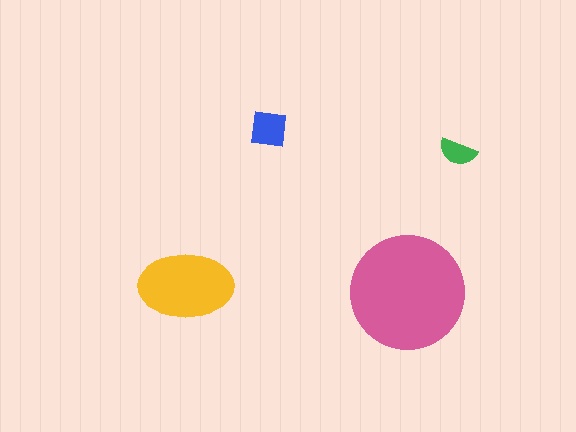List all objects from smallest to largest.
The green semicircle, the blue square, the yellow ellipse, the pink circle.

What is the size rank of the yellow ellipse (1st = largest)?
2nd.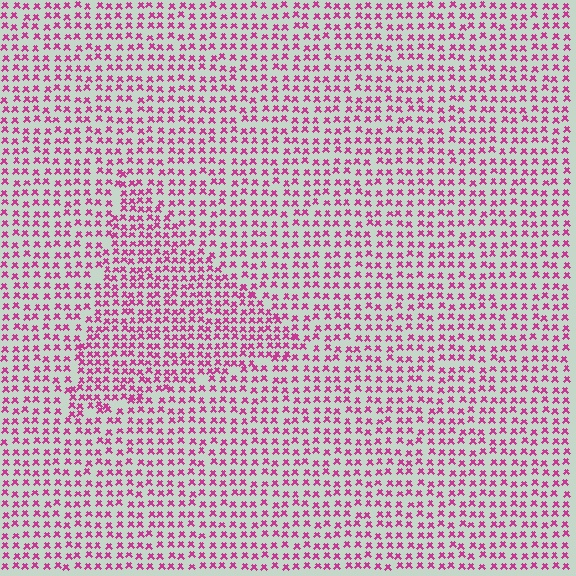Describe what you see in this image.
The image contains small magenta elements arranged at two different densities. A triangle-shaped region is visible where the elements are more densely packed than the surrounding area.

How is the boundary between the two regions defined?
The boundary is defined by a change in element density (approximately 1.5x ratio). All elements are the same color, size, and shape.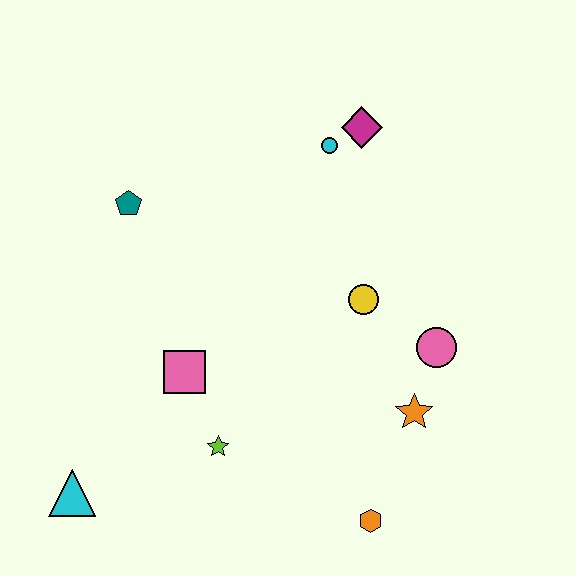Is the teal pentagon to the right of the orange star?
No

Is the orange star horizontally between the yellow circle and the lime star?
No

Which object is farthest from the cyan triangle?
The magenta diamond is farthest from the cyan triangle.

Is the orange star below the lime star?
No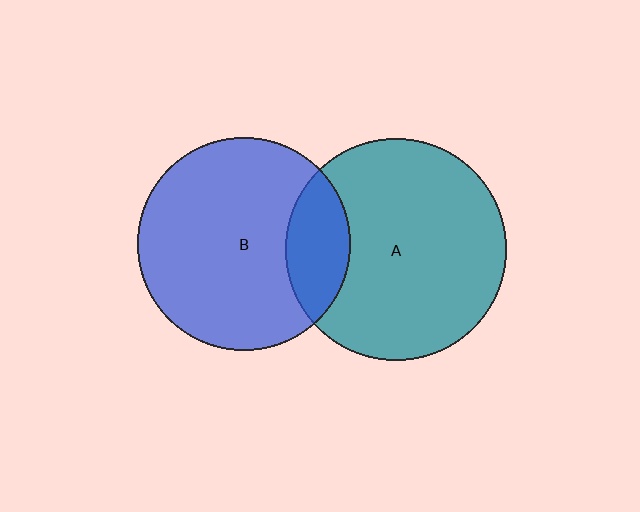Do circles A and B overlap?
Yes.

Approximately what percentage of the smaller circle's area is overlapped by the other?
Approximately 20%.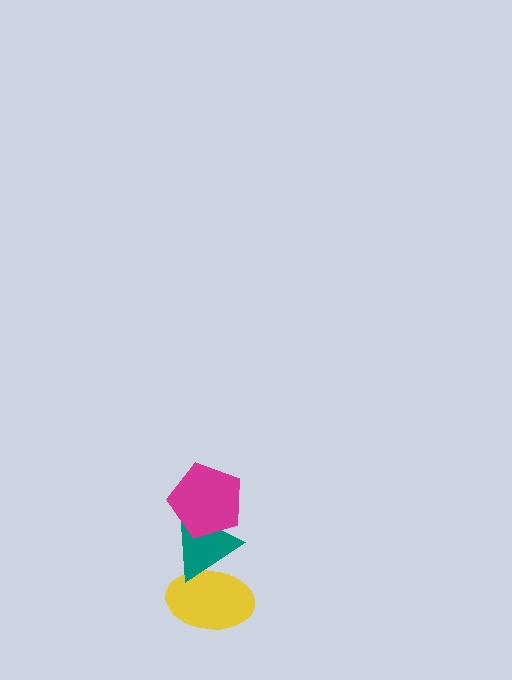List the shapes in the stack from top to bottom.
From top to bottom: the magenta pentagon, the teal triangle, the yellow ellipse.